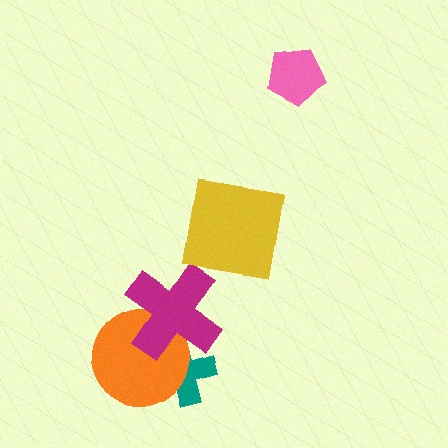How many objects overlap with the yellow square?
0 objects overlap with the yellow square.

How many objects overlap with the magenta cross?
2 objects overlap with the magenta cross.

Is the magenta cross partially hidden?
No, no other shape covers it.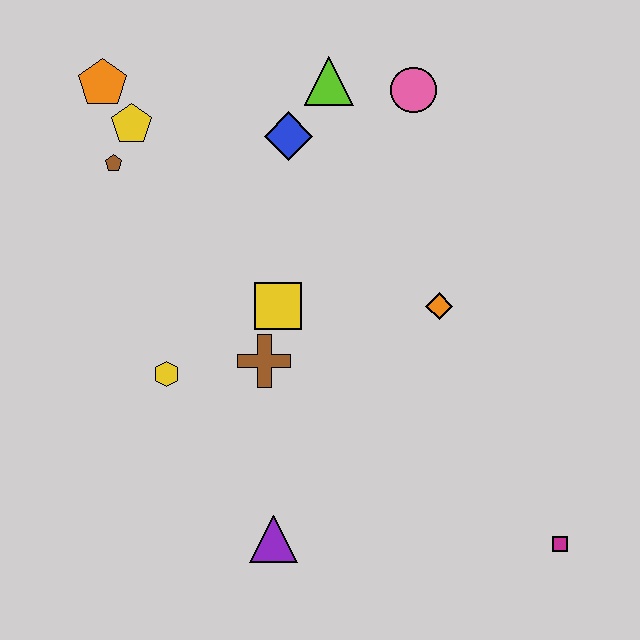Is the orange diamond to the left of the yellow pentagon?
No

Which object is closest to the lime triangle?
The blue diamond is closest to the lime triangle.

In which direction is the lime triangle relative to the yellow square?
The lime triangle is above the yellow square.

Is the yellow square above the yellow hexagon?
Yes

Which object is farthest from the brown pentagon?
The magenta square is farthest from the brown pentagon.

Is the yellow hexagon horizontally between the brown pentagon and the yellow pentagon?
No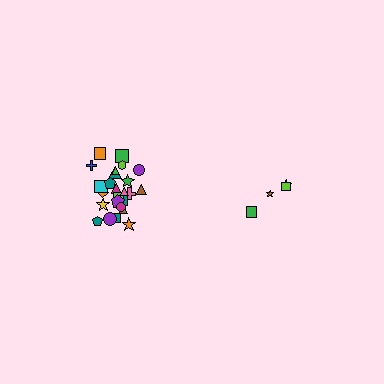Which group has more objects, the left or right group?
The left group.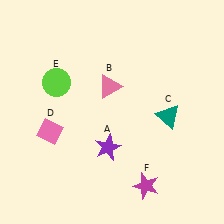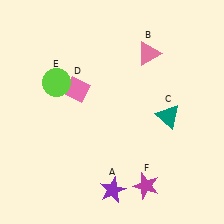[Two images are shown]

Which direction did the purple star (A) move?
The purple star (A) moved down.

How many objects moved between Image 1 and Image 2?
3 objects moved between the two images.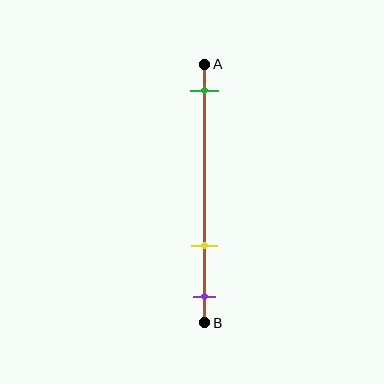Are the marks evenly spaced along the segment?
No, the marks are not evenly spaced.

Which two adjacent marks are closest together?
The yellow and purple marks are the closest adjacent pair.